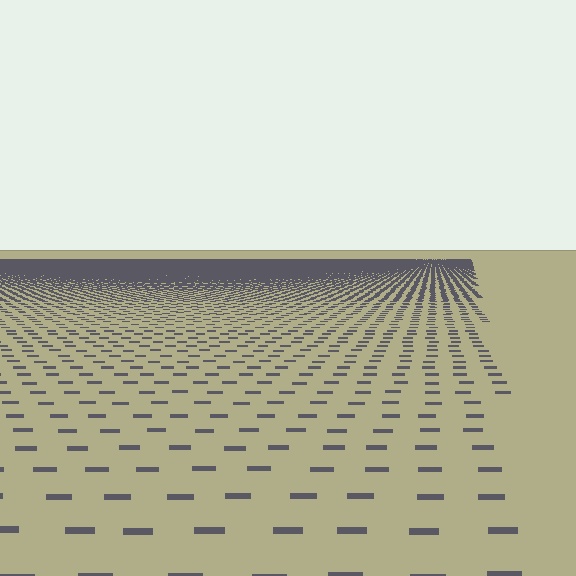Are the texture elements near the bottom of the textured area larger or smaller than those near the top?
Larger. Near the bottom, elements are closer to the viewer and appear at a bigger on-screen size.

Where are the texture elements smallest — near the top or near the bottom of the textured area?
Near the top.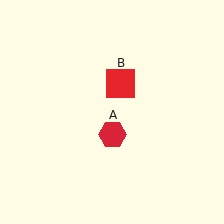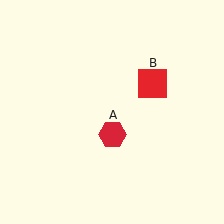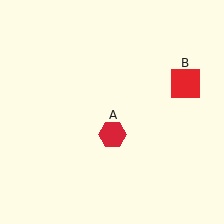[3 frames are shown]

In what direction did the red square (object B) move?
The red square (object B) moved right.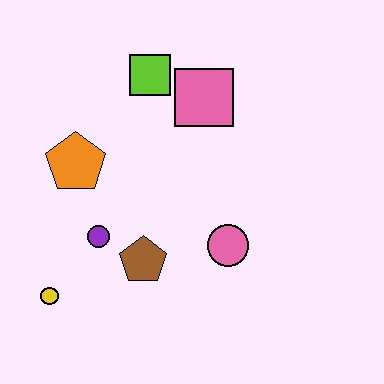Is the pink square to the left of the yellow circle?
No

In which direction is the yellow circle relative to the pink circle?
The yellow circle is to the left of the pink circle.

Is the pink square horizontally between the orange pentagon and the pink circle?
Yes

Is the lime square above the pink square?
Yes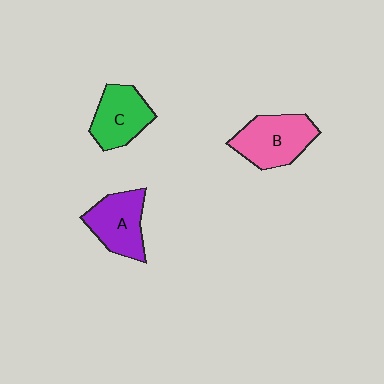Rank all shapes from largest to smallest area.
From largest to smallest: B (pink), A (purple), C (green).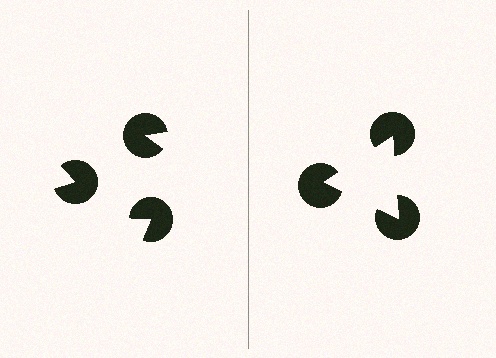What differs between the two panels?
The pac-man discs are positioned identically on both sides; only the wedge orientations differ. On the right they align to a triangle; on the left they are misaligned.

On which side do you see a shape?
An illusory triangle appears on the right side. On the left side the wedge cuts are rotated, so no coherent shape forms.